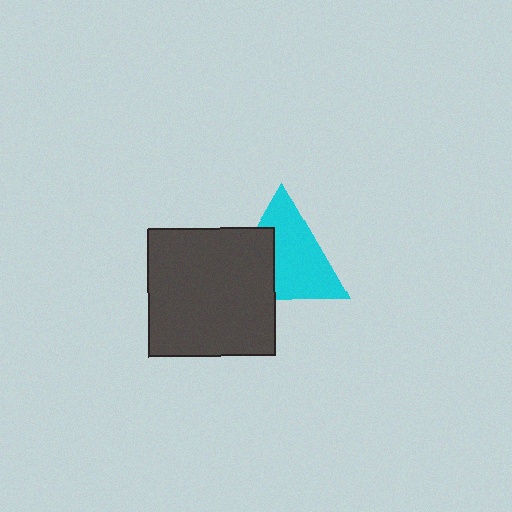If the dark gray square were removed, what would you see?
You would see the complete cyan triangle.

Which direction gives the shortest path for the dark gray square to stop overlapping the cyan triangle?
Moving toward the lower-left gives the shortest separation.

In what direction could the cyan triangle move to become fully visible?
The cyan triangle could move toward the upper-right. That would shift it out from behind the dark gray square entirely.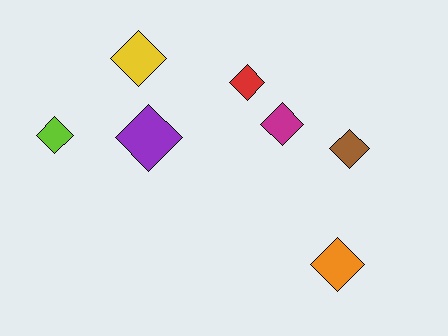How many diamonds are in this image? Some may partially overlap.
There are 7 diamonds.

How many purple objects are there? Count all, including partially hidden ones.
There is 1 purple object.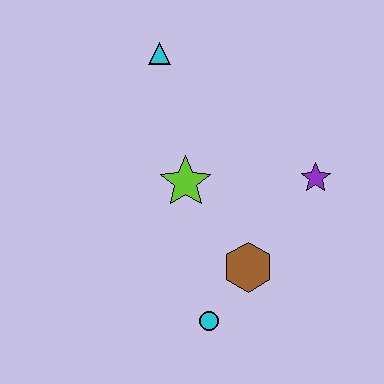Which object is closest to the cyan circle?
The brown hexagon is closest to the cyan circle.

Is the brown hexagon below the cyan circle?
No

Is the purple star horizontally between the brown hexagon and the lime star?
No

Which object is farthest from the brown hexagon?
The cyan triangle is farthest from the brown hexagon.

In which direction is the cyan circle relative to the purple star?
The cyan circle is below the purple star.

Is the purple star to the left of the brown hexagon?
No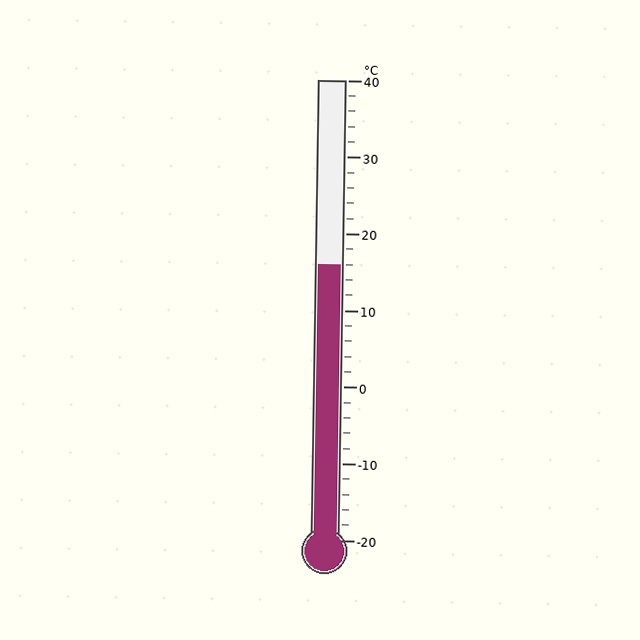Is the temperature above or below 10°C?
The temperature is above 10°C.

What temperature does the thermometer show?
The thermometer shows approximately 16°C.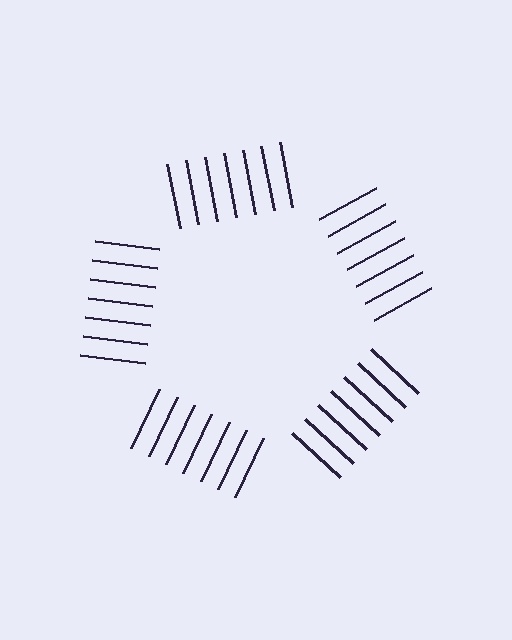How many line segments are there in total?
35 — 7 along each of the 5 edges.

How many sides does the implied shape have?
5 sides — the line-ends trace a pentagon.